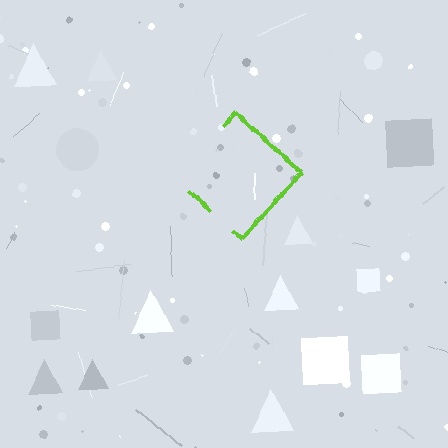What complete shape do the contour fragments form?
The contour fragments form a diamond.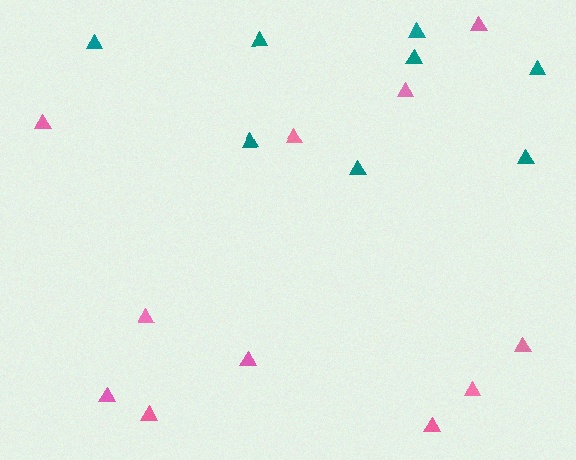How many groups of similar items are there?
There are 2 groups: one group of pink triangles (11) and one group of teal triangles (8).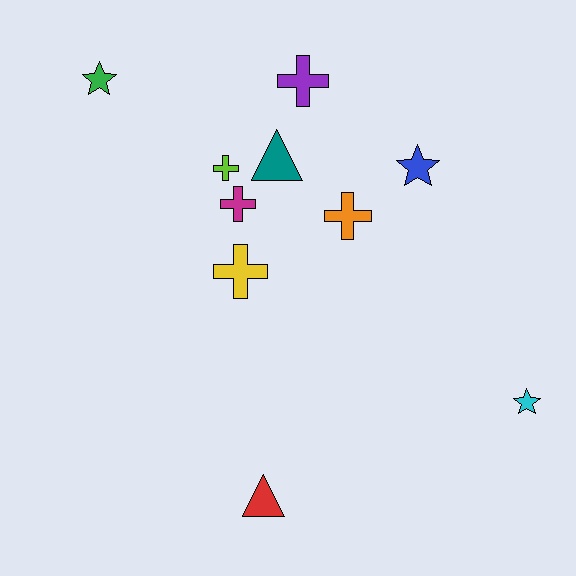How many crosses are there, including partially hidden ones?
There are 5 crosses.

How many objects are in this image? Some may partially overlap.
There are 10 objects.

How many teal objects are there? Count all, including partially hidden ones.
There is 1 teal object.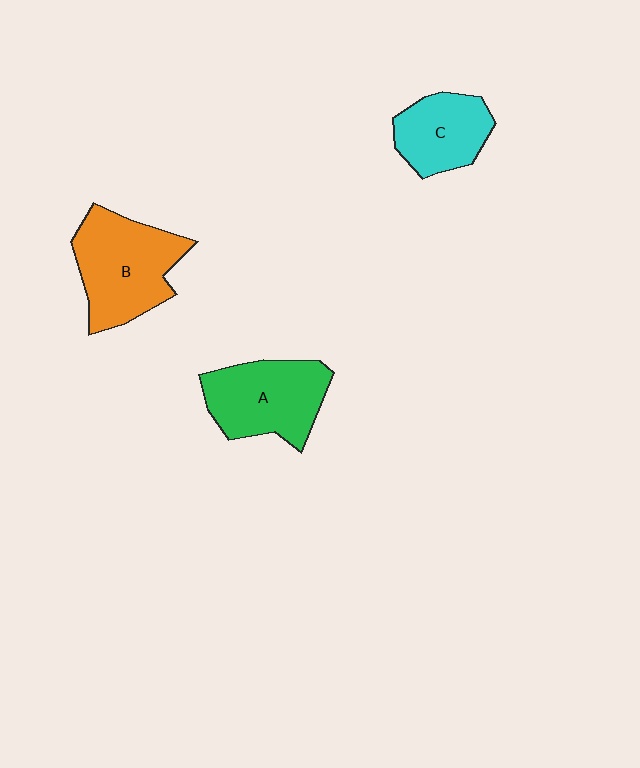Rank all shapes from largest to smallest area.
From largest to smallest: B (orange), A (green), C (cyan).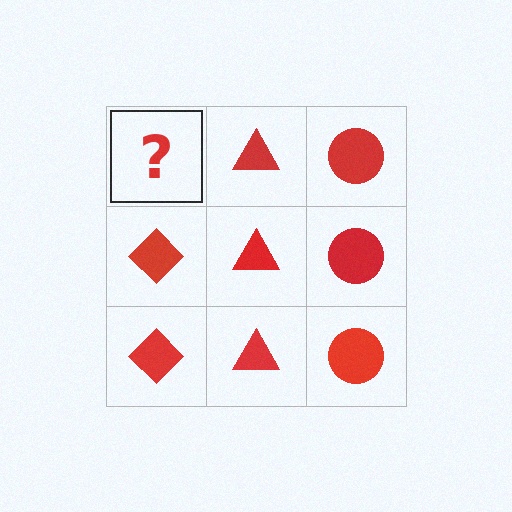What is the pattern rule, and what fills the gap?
The rule is that each column has a consistent shape. The gap should be filled with a red diamond.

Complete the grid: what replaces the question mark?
The question mark should be replaced with a red diamond.